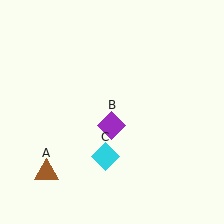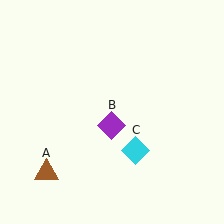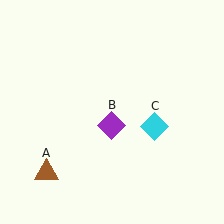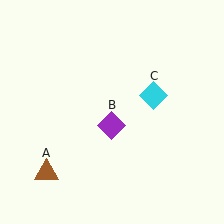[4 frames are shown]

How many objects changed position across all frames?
1 object changed position: cyan diamond (object C).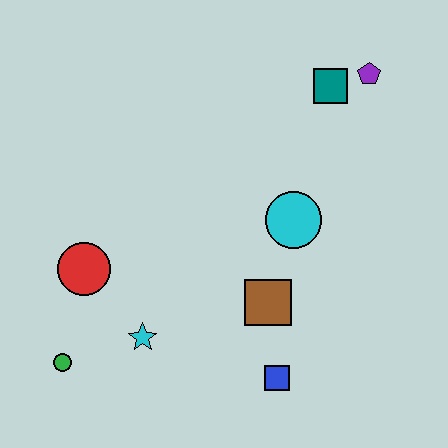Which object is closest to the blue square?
The brown square is closest to the blue square.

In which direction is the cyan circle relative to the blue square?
The cyan circle is above the blue square.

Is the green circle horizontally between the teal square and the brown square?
No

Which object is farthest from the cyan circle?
The green circle is farthest from the cyan circle.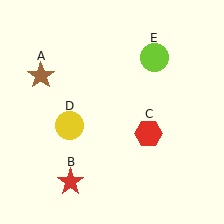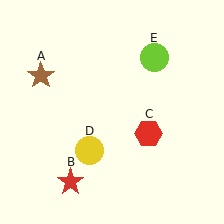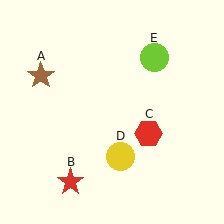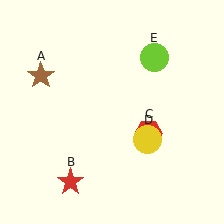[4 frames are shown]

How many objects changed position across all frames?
1 object changed position: yellow circle (object D).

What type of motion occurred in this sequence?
The yellow circle (object D) rotated counterclockwise around the center of the scene.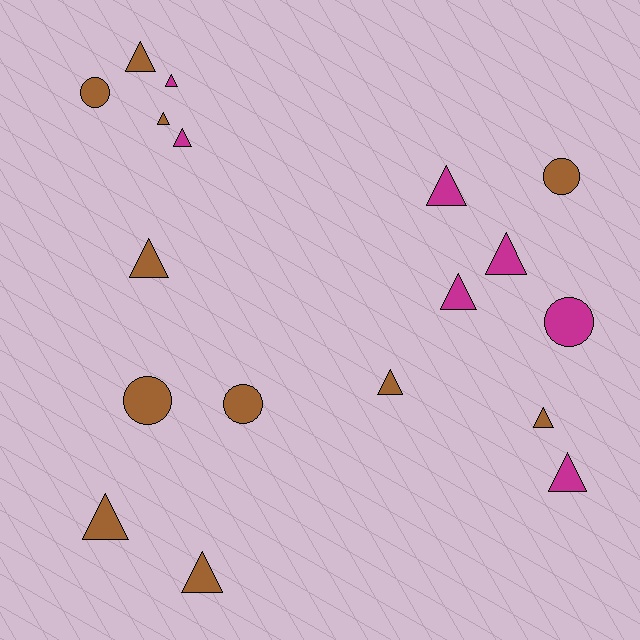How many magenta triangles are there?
There are 6 magenta triangles.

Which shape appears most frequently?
Triangle, with 13 objects.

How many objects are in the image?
There are 18 objects.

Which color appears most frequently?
Brown, with 11 objects.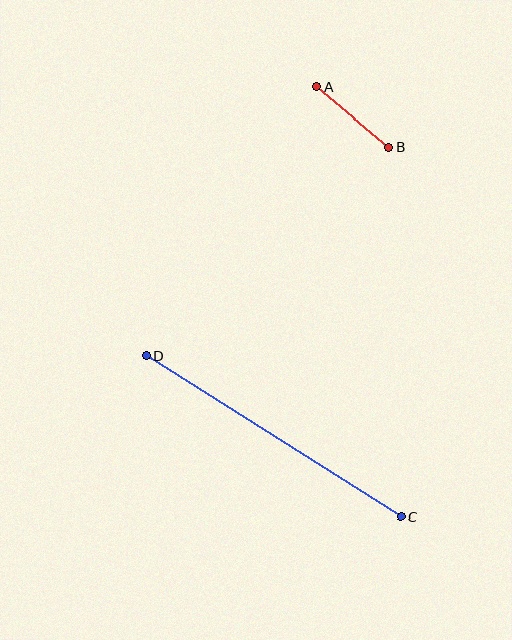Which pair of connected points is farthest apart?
Points C and D are farthest apart.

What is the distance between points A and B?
The distance is approximately 94 pixels.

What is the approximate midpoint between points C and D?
The midpoint is at approximately (274, 436) pixels.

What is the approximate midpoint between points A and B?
The midpoint is at approximately (353, 117) pixels.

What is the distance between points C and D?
The distance is approximately 302 pixels.